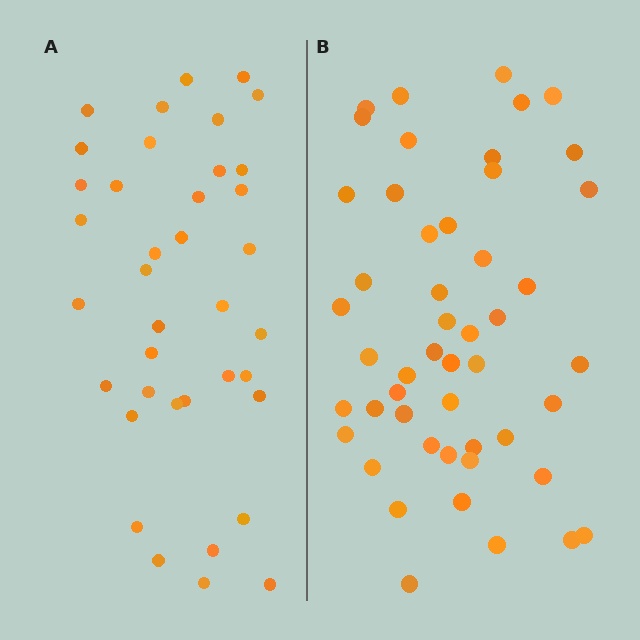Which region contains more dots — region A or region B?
Region B (the right region) has more dots.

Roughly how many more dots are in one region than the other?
Region B has roughly 12 or so more dots than region A.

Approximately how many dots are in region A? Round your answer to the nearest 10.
About 40 dots. (The exact count is 38, which rounds to 40.)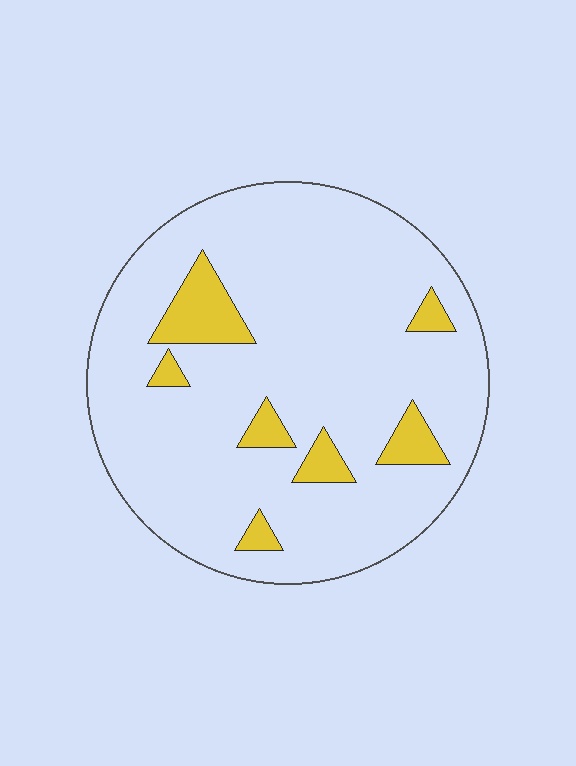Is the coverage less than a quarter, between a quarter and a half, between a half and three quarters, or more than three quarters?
Less than a quarter.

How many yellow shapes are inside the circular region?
7.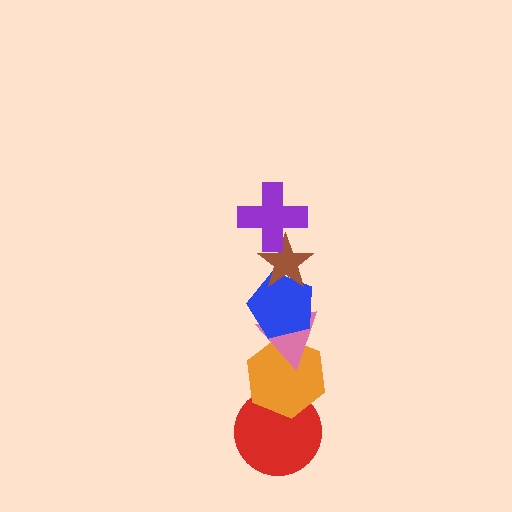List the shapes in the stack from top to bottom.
From top to bottom: the purple cross, the brown star, the blue pentagon, the pink triangle, the orange hexagon, the red circle.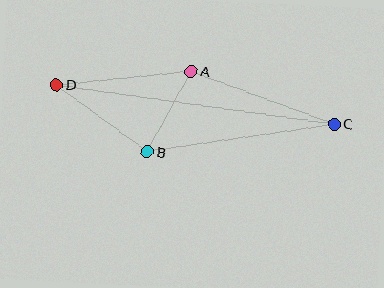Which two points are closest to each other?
Points A and B are closest to each other.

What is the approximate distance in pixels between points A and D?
The distance between A and D is approximately 136 pixels.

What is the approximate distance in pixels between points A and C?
The distance between A and C is approximately 152 pixels.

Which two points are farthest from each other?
Points C and D are farthest from each other.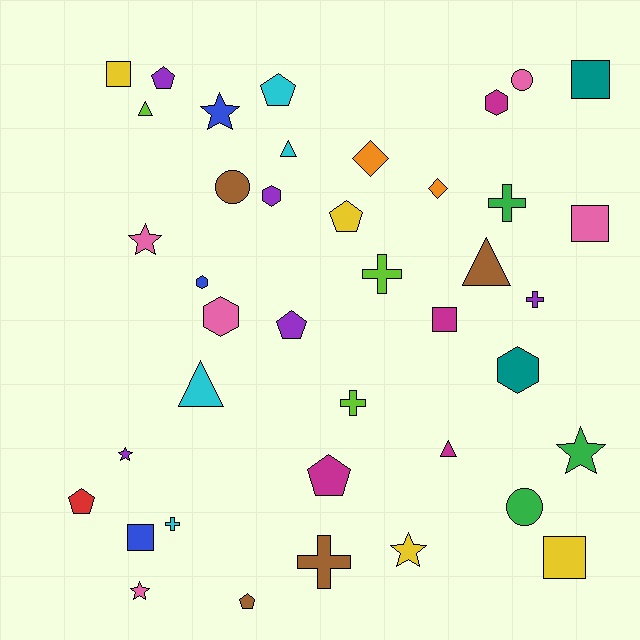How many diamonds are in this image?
There are 2 diamonds.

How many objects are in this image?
There are 40 objects.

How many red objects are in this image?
There is 1 red object.